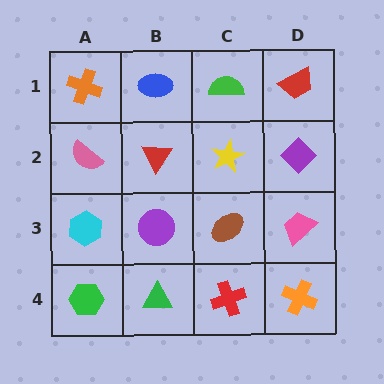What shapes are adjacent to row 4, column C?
A brown ellipse (row 3, column C), a green triangle (row 4, column B), an orange cross (row 4, column D).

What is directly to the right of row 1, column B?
A green semicircle.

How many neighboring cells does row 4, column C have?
3.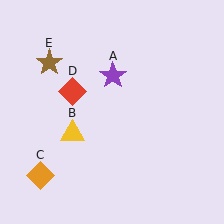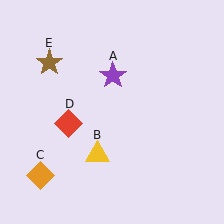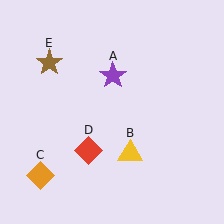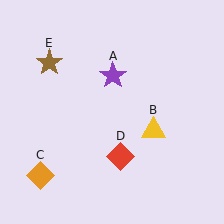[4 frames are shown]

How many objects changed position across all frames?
2 objects changed position: yellow triangle (object B), red diamond (object D).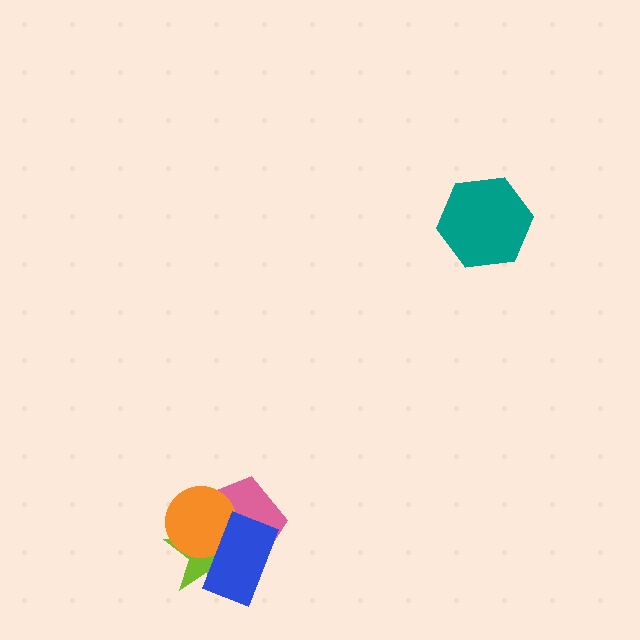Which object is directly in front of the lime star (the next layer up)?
The orange circle is directly in front of the lime star.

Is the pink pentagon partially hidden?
Yes, it is partially covered by another shape.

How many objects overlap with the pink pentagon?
3 objects overlap with the pink pentagon.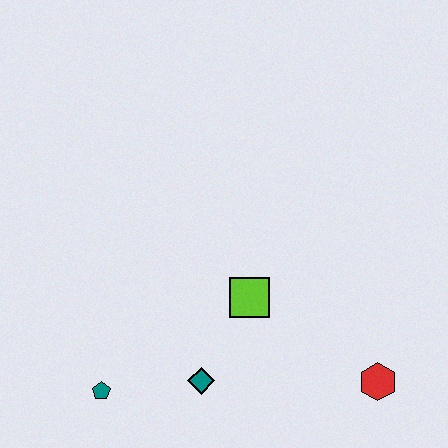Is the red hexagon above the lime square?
No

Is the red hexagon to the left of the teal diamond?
No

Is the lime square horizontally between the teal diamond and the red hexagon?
Yes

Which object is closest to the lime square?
The teal diamond is closest to the lime square.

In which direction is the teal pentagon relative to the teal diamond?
The teal pentagon is to the left of the teal diamond.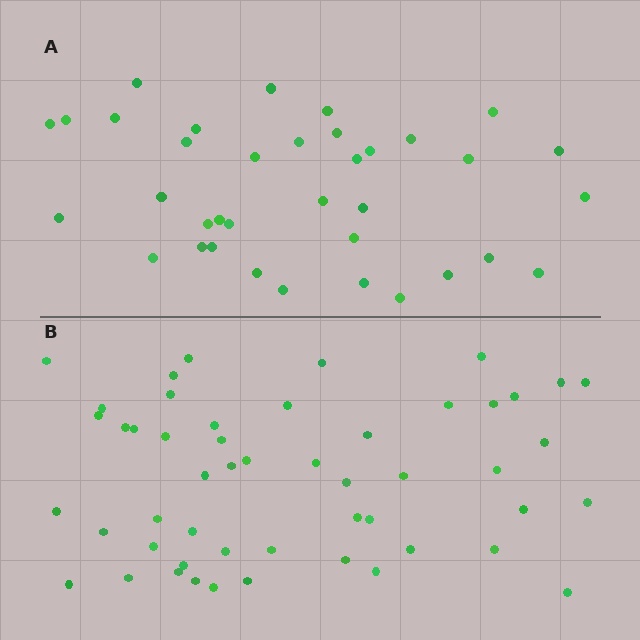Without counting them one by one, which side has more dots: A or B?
Region B (the bottom region) has more dots.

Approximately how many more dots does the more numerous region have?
Region B has approximately 15 more dots than region A.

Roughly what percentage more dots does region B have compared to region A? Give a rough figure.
About 40% more.